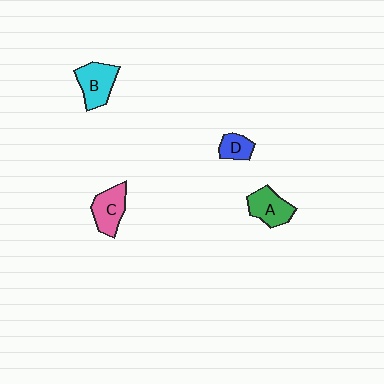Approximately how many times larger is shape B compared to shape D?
Approximately 1.8 times.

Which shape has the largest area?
Shape B (cyan).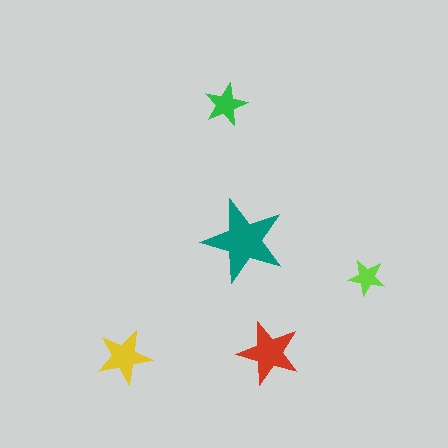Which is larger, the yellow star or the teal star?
The teal one.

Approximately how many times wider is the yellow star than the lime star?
About 1.5 times wider.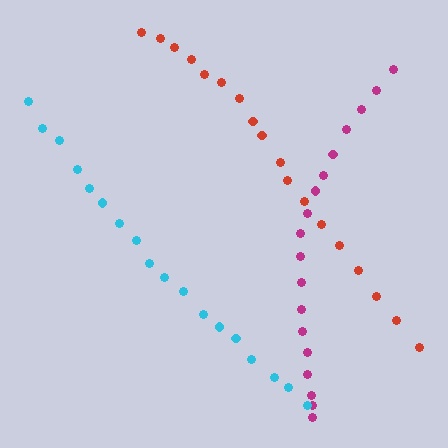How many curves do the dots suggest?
There are 3 distinct paths.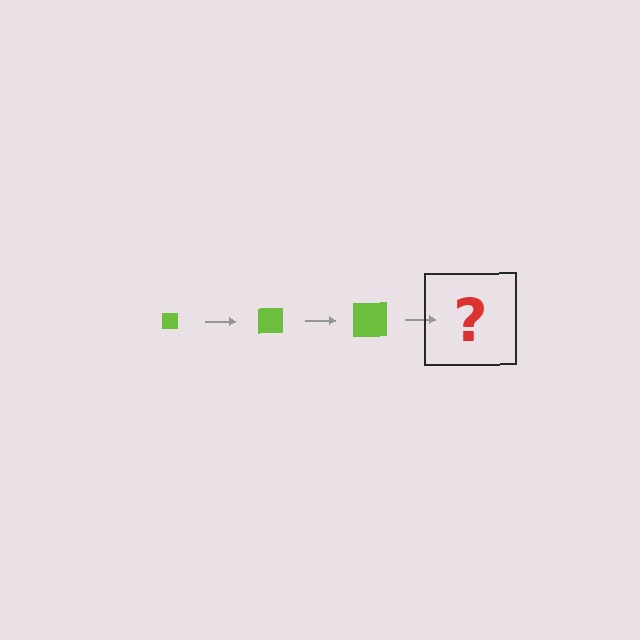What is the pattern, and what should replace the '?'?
The pattern is that the square gets progressively larger each step. The '?' should be a lime square, larger than the previous one.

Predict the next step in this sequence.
The next step is a lime square, larger than the previous one.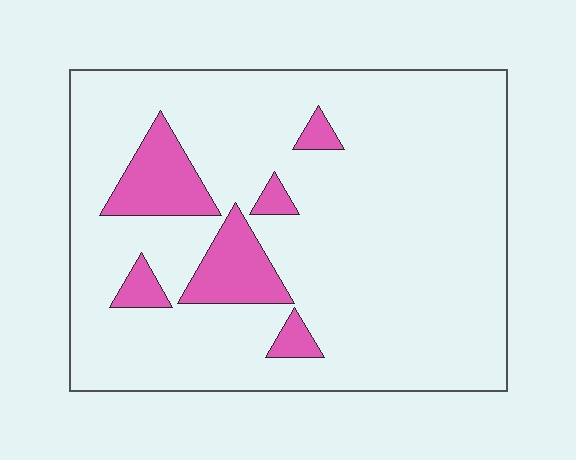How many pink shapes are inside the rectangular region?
6.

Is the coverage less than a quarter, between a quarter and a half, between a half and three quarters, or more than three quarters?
Less than a quarter.